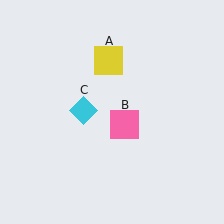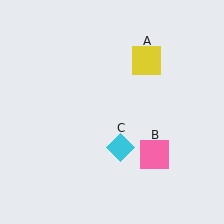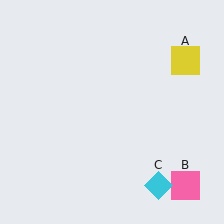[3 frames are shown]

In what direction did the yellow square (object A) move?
The yellow square (object A) moved right.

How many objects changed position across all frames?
3 objects changed position: yellow square (object A), pink square (object B), cyan diamond (object C).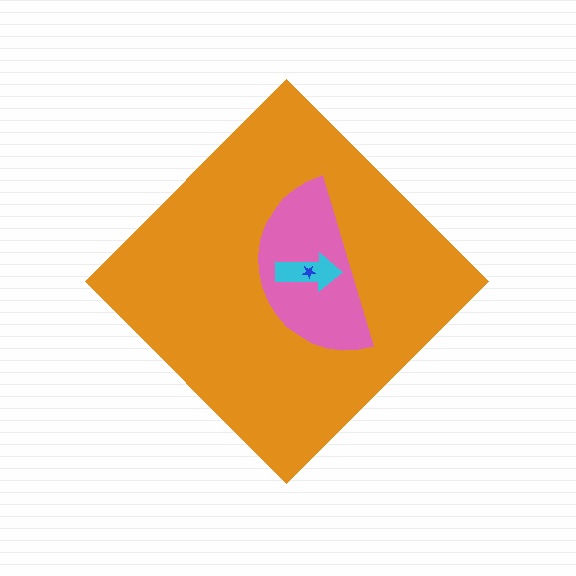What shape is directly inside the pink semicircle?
The cyan arrow.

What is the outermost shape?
The orange diamond.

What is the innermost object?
The blue star.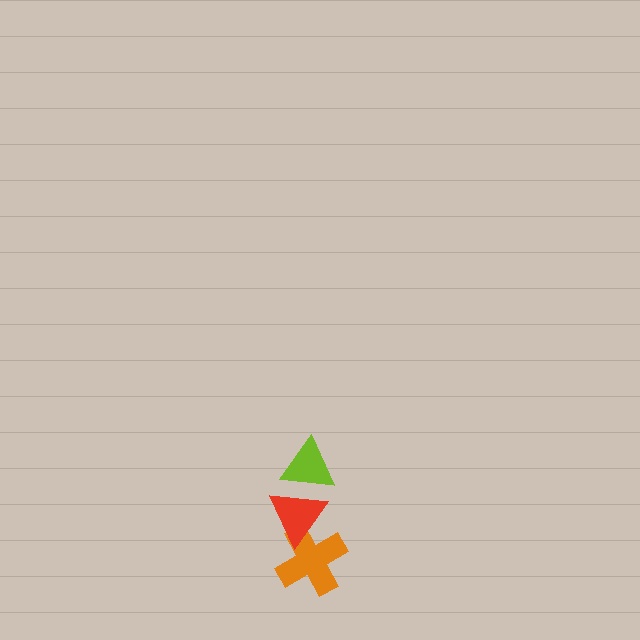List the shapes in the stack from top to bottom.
From top to bottom: the lime triangle, the red triangle, the orange cross.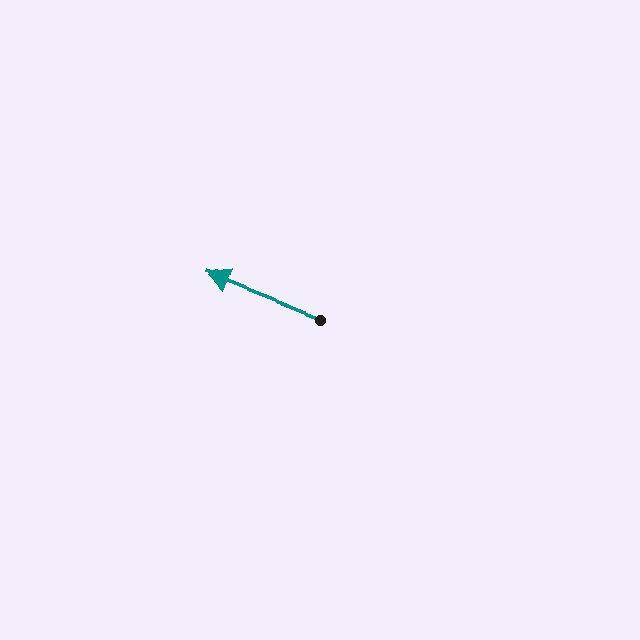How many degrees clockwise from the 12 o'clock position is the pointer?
Approximately 291 degrees.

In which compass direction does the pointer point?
West.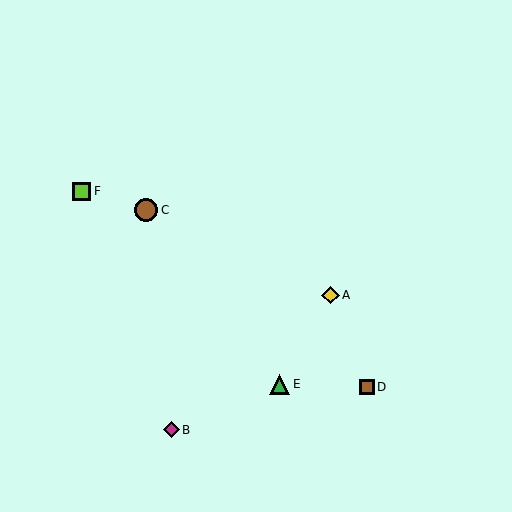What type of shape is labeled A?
Shape A is a yellow diamond.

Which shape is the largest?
The brown circle (labeled C) is the largest.